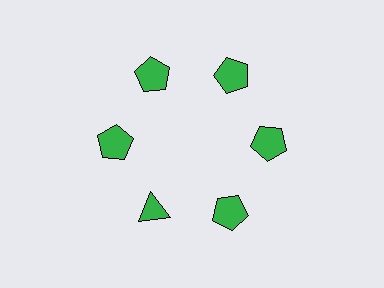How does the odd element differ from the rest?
It has a different shape: triangle instead of pentagon.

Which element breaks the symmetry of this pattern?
The green triangle at roughly the 7 o'clock position breaks the symmetry. All other shapes are green pentagons.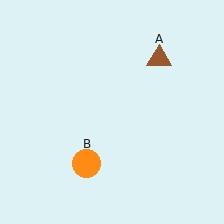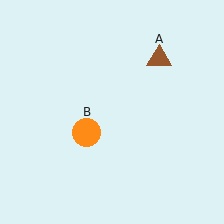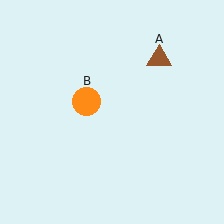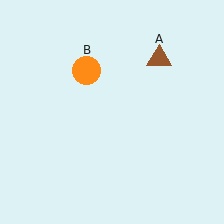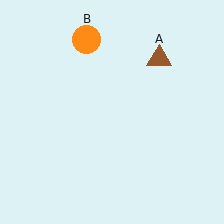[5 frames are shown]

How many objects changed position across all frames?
1 object changed position: orange circle (object B).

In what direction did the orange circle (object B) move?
The orange circle (object B) moved up.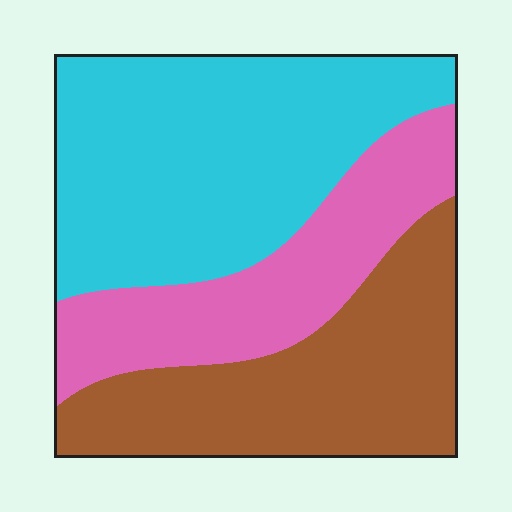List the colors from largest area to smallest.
From largest to smallest: cyan, brown, pink.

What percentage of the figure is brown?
Brown takes up about one third (1/3) of the figure.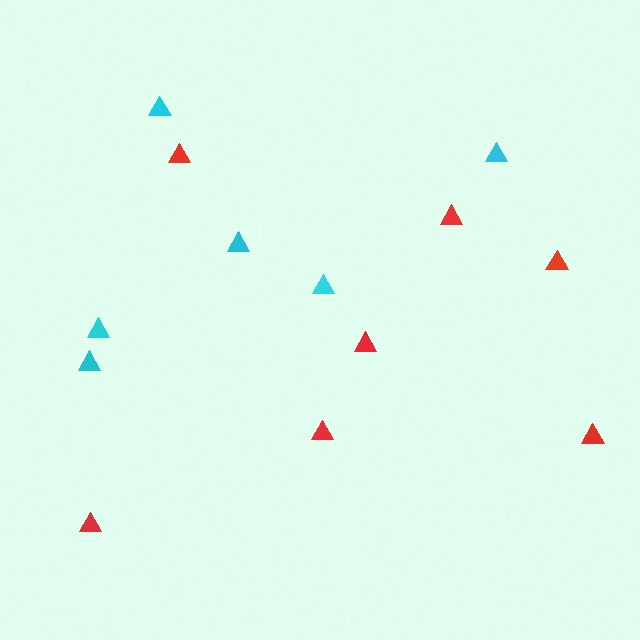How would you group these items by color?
There are 2 groups: one group of cyan triangles (6) and one group of red triangles (7).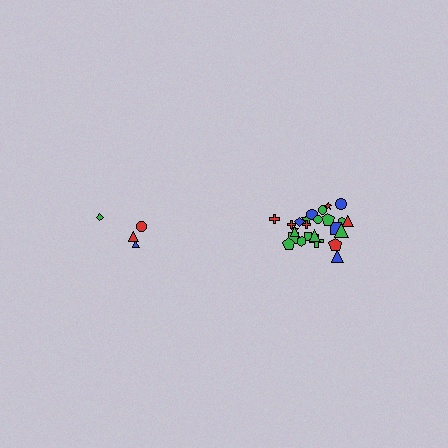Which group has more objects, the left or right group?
The right group.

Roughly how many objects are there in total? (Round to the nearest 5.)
Roughly 30 objects in total.